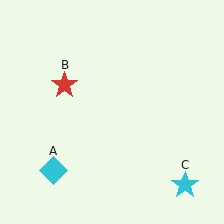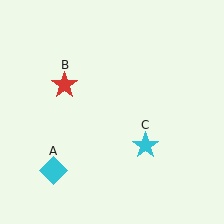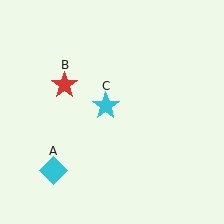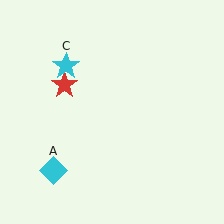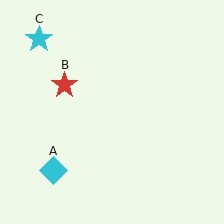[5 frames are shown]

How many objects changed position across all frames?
1 object changed position: cyan star (object C).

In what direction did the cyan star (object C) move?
The cyan star (object C) moved up and to the left.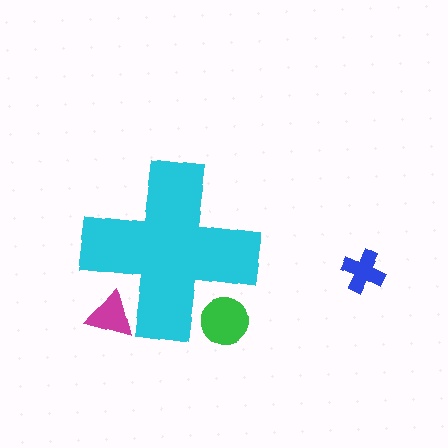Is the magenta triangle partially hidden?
Yes, the magenta triangle is partially hidden behind the cyan cross.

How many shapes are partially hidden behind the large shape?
2 shapes are partially hidden.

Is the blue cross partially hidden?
No, the blue cross is fully visible.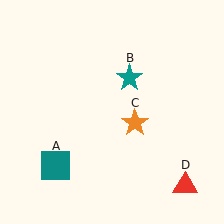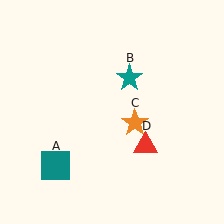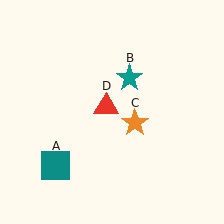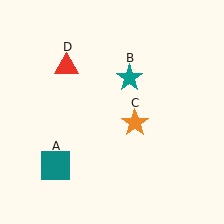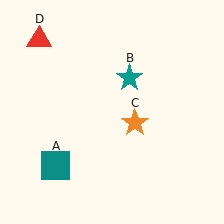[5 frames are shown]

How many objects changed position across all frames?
1 object changed position: red triangle (object D).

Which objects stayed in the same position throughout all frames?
Teal square (object A) and teal star (object B) and orange star (object C) remained stationary.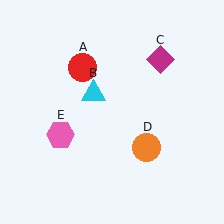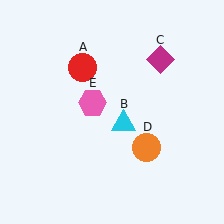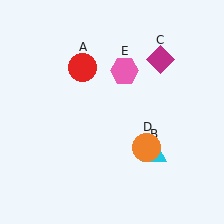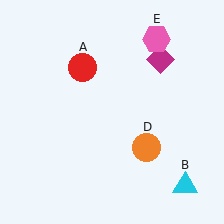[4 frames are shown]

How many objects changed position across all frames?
2 objects changed position: cyan triangle (object B), pink hexagon (object E).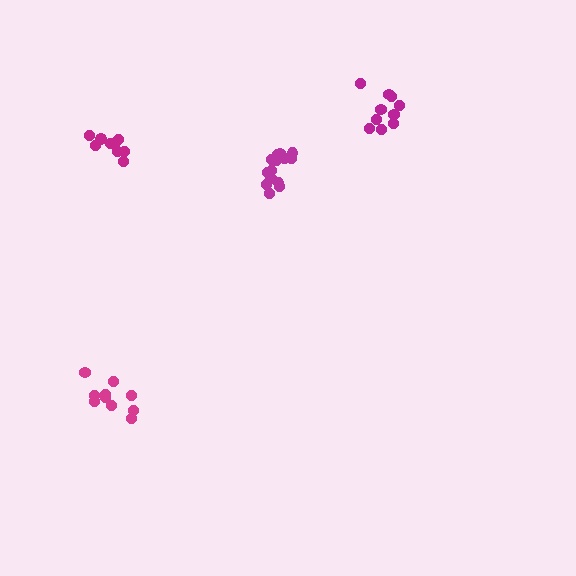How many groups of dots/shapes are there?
There are 4 groups.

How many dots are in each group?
Group 1: 9 dots, Group 2: 14 dots, Group 3: 10 dots, Group 4: 10 dots (43 total).